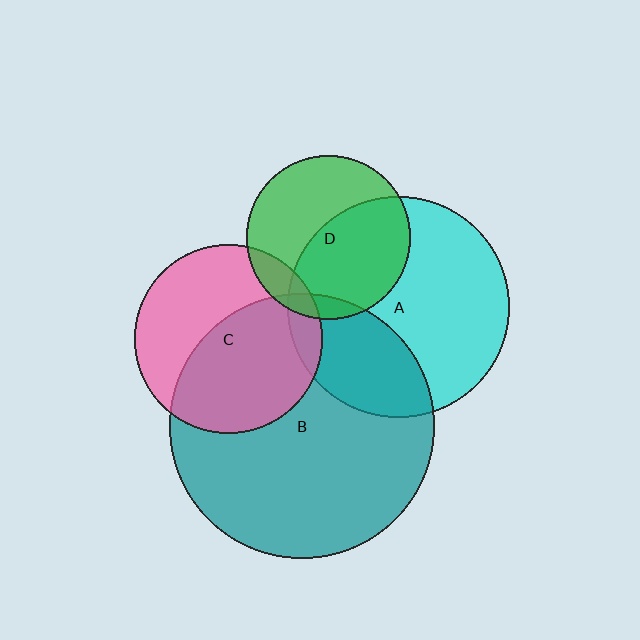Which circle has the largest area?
Circle B (teal).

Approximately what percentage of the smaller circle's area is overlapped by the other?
Approximately 30%.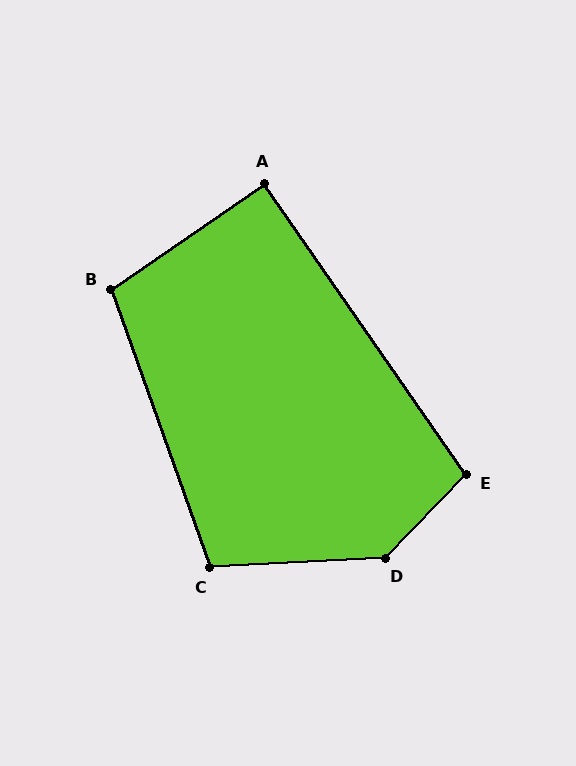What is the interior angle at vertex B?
Approximately 105 degrees (obtuse).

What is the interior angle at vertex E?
Approximately 101 degrees (obtuse).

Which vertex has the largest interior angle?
D, at approximately 137 degrees.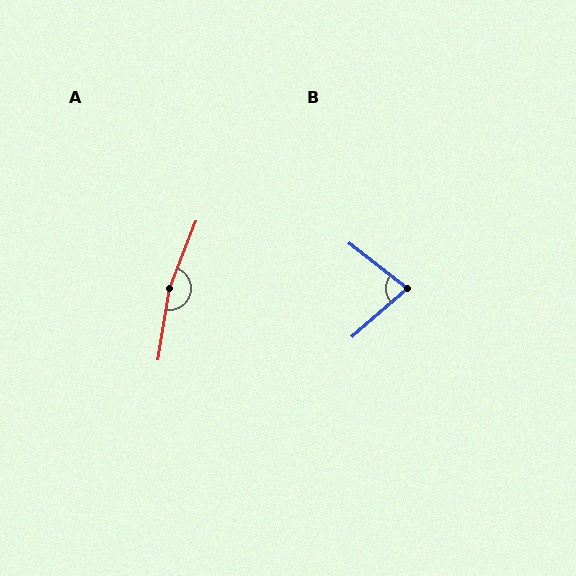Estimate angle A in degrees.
Approximately 168 degrees.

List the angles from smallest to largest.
B (79°), A (168°).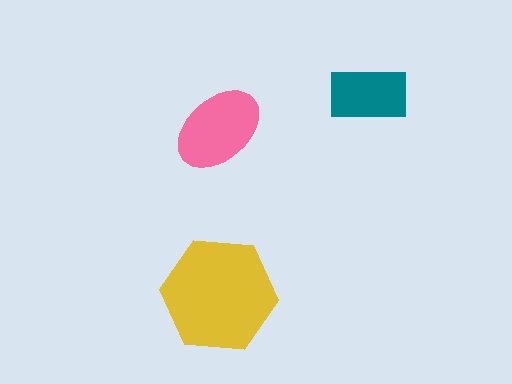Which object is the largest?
The yellow hexagon.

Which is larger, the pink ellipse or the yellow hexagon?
The yellow hexagon.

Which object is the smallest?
The teal rectangle.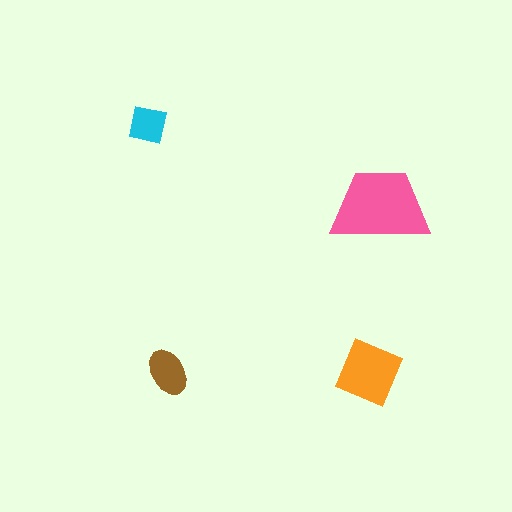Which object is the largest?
The pink trapezoid.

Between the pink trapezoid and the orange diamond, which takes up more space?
The pink trapezoid.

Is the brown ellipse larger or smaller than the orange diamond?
Smaller.